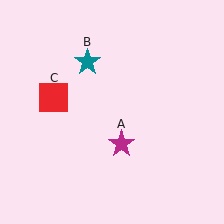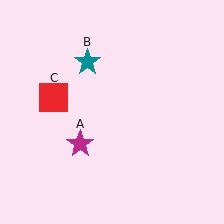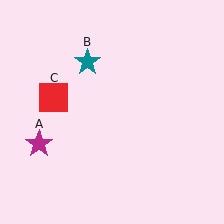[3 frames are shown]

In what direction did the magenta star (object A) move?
The magenta star (object A) moved left.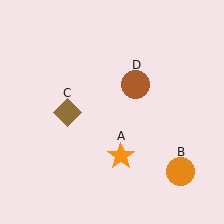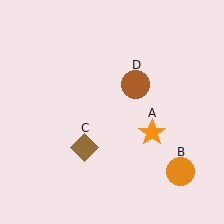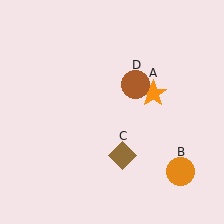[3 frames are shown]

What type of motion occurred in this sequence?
The orange star (object A), brown diamond (object C) rotated counterclockwise around the center of the scene.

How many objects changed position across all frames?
2 objects changed position: orange star (object A), brown diamond (object C).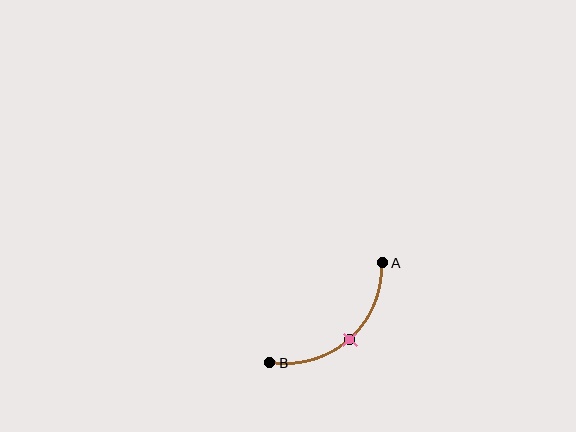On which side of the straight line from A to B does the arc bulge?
The arc bulges below and to the right of the straight line connecting A and B.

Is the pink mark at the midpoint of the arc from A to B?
Yes. The pink mark lies on the arc at equal arc-length from both A and B — it is the arc midpoint.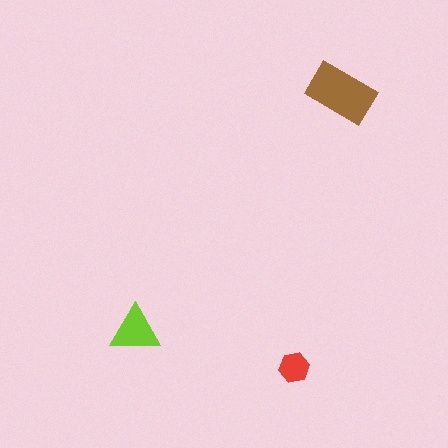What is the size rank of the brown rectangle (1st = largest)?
1st.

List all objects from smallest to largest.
The red hexagon, the lime triangle, the brown rectangle.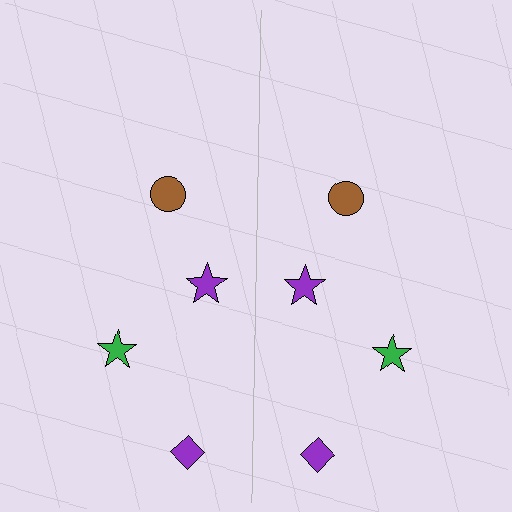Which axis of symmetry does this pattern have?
The pattern has a vertical axis of symmetry running through the center of the image.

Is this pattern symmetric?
Yes, this pattern has bilateral (reflection) symmetry.